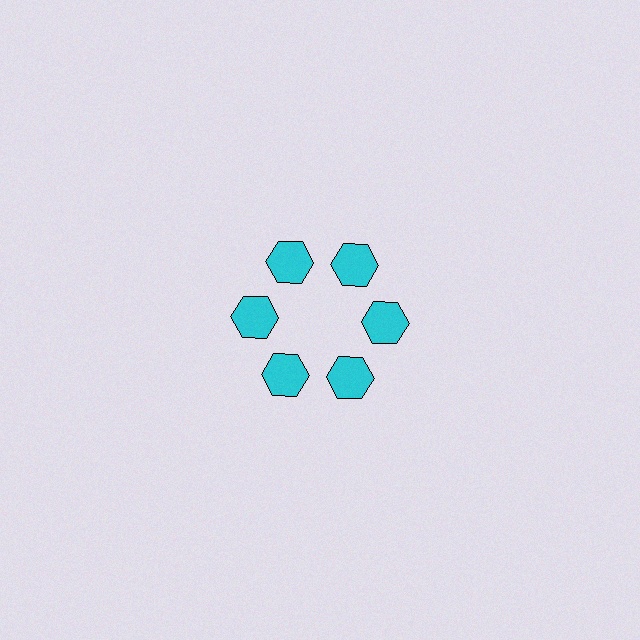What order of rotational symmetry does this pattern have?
This pattern has 6-fold rotational symmetry.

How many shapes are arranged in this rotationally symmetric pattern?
There are 6 shapes, arranged in 6 groups of 1.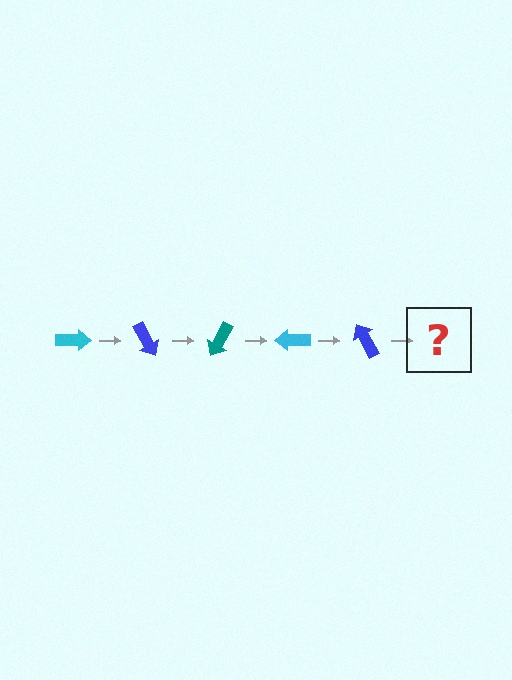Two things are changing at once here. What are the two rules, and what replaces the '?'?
The two rules are that it rotates 60 degrees each step and the color cycles through cyan, blue, and teal. The '?' should be a teal arrow, rotated 300 degrees from the start.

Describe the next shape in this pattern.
It should be a teal arrow, rotated 300 degrees from the start.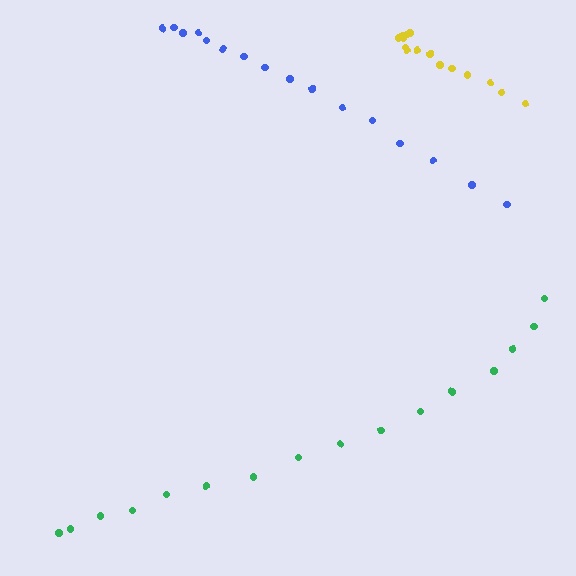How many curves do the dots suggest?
There are 3 distinct paths.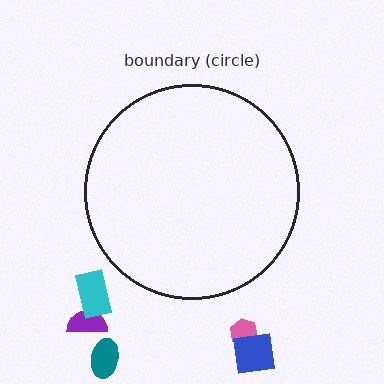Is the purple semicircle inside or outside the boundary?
Outside.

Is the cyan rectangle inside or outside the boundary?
Outside.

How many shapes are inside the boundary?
0 inside, 5 outside.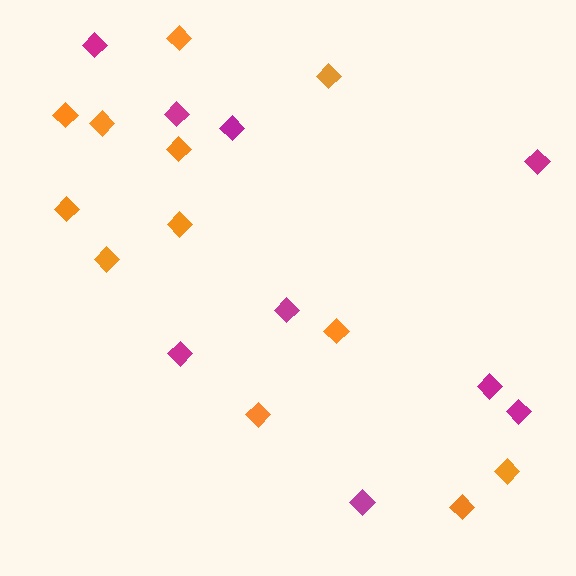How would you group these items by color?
There are 2 groups: one group of magenta diamonds (9) and one group of orange diamonds (12).